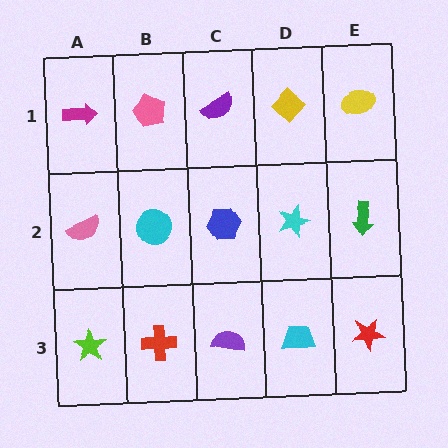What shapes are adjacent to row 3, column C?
A blue hexagon (row 2, column C), a red cross (row 3, column B), a cyan trapezoid (row 3, column D).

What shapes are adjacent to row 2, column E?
A yellow ellipse (row 1, column E), a red star (row 3, column E), a cyan star (row 2, column D).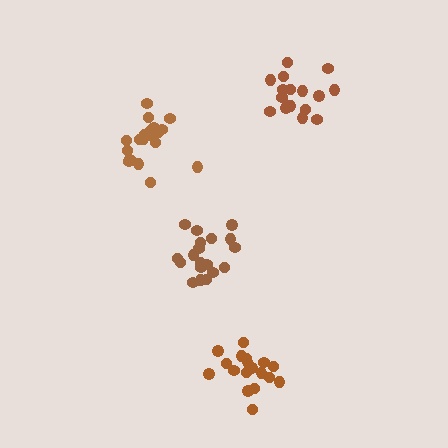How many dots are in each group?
Group 1: 18 dots, Group 2: 20 dots, Group 3: 20 dots, Group 4: 17 dots (75 total).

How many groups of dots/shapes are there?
There are 4 groups.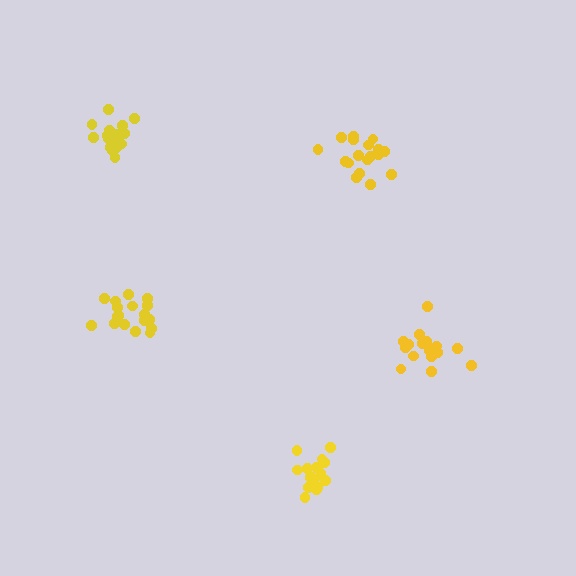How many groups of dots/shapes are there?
There are 5 groups.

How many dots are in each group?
Group 1: 18 dots, Group 2: 18 dots, Group 3: 17 dots, Group 4: 18 dots, Group 5: 16 dots (87 total).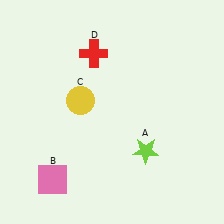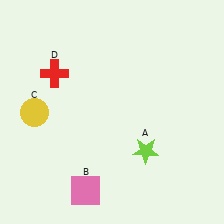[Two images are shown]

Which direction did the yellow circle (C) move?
The yellow circle (C) moved left.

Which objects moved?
The objects that moved are: the pink square (B), the yellow circle (C), the red cross (D).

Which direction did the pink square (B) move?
The pink square (B) moved right.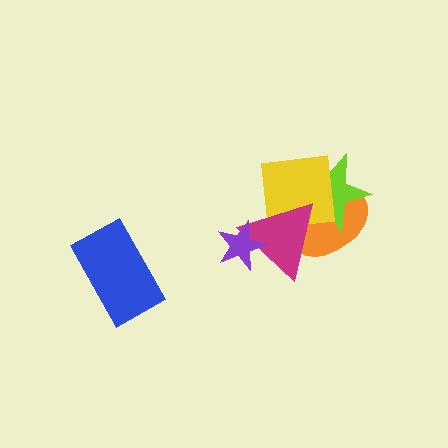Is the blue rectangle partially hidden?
No, no other shape covers it.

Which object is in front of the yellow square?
The magenta triangle is in front of the yellow square.